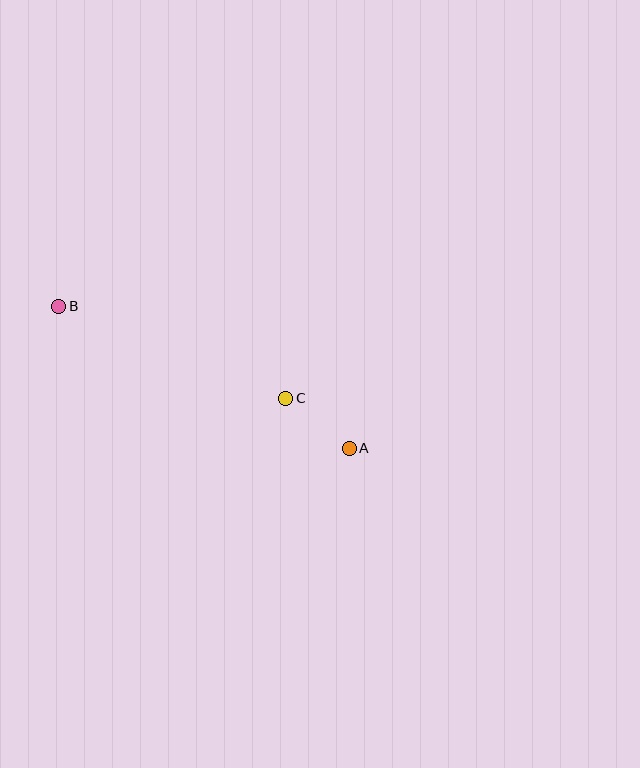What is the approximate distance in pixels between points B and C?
The distance between B and C is approximately 245 pixels.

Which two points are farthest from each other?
Points A and B are farthest from each other.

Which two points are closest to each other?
Points A and C are closest to each other.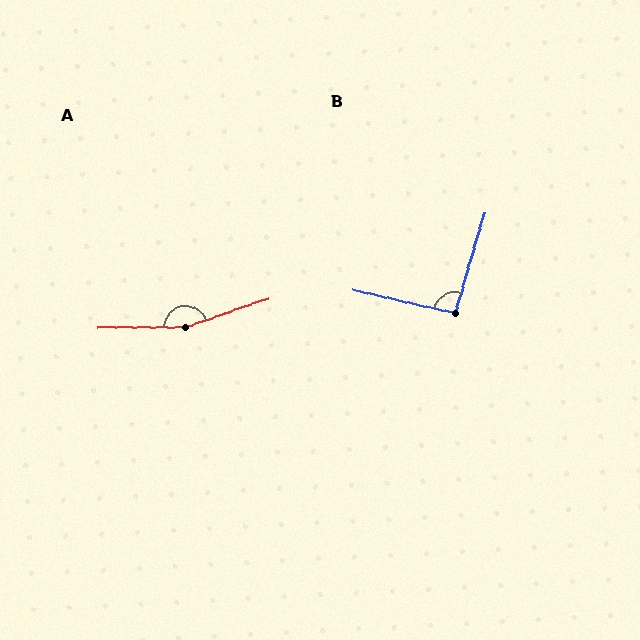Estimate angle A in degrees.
Approximately 161 degrees.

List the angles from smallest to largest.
B (94°), A (161°).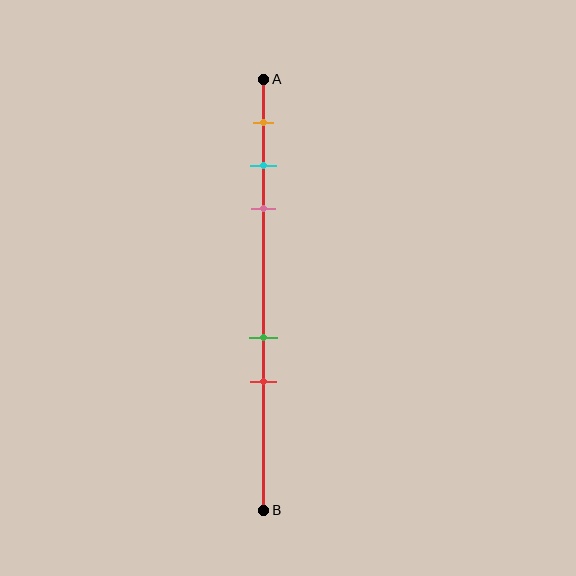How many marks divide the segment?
There are 5 marks dividing the segment.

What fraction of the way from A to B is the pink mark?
The pink mark is approximately 30% (0.3) of the way from A to B.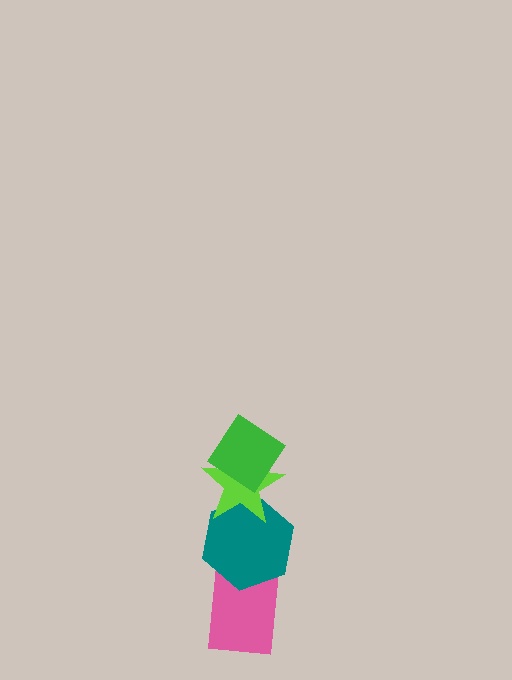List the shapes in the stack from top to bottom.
From top to bottom: the green diamond, the lime star, the teal hexagon, the pink rectangle.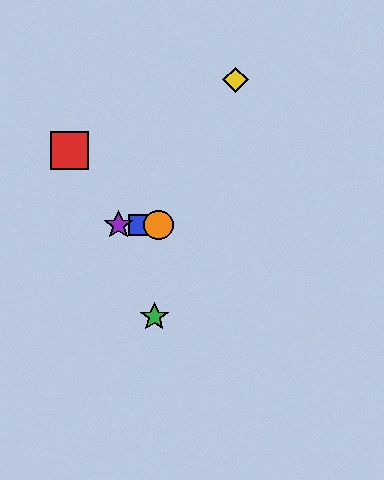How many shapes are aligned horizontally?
3 shapes (the blue square, the purple star, the orange circle) are aligned horizontally.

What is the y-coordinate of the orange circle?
The orange circle is at y≈225.